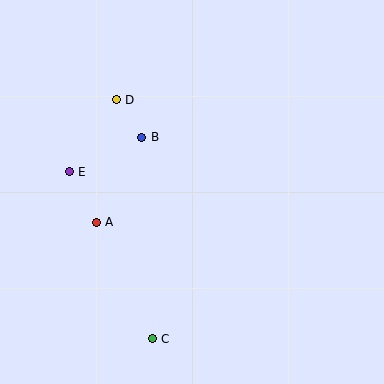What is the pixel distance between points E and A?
The distance between E and A is 57 pixels.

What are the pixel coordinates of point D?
Point D is at (116, 100).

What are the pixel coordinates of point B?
Point B is at (142, 137).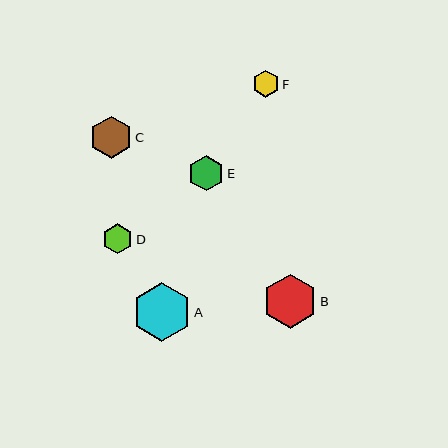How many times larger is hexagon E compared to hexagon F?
Hexagon E is approximately 1.3 times the size of hexagon F.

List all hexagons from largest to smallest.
From largest to smallest: A, B, C, E, D, F.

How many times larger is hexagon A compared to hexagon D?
Hexagon A is approximately 2.0 times the size of hexagon D.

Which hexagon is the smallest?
Hexagon F is the smallest with a size of approximately 27 pixels.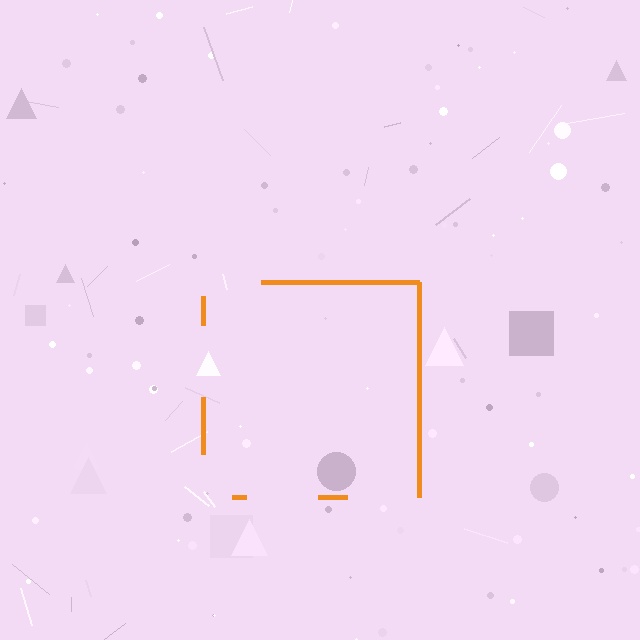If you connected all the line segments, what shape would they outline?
They would outline a square.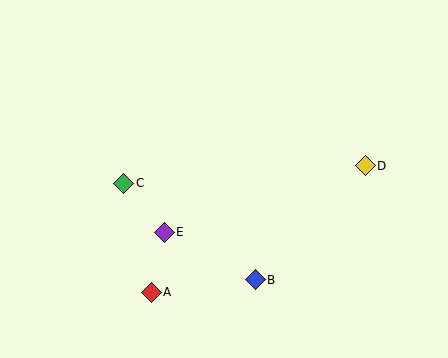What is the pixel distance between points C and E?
The distance between C and E is 63 pixels.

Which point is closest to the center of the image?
Point E at (164, 232) is closest to the center.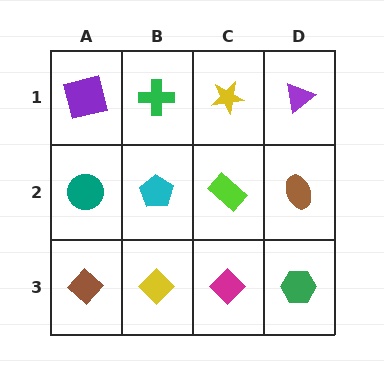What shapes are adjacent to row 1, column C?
A lime rectangle (row 2, column C), a green cross (row 1, column B), a purple triangle (row 1, column D).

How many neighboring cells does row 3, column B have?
3.